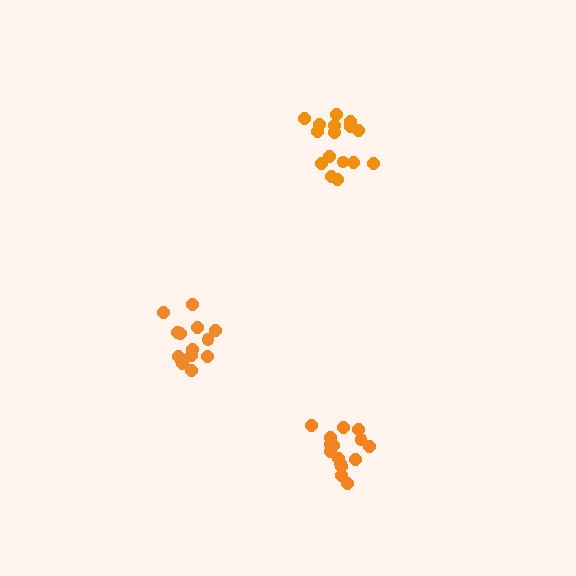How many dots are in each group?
Group 1: 14 dots, Group 2: 16 dots, Group 3: 15 dots (45 total).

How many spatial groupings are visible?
There are 3 spatial groupings.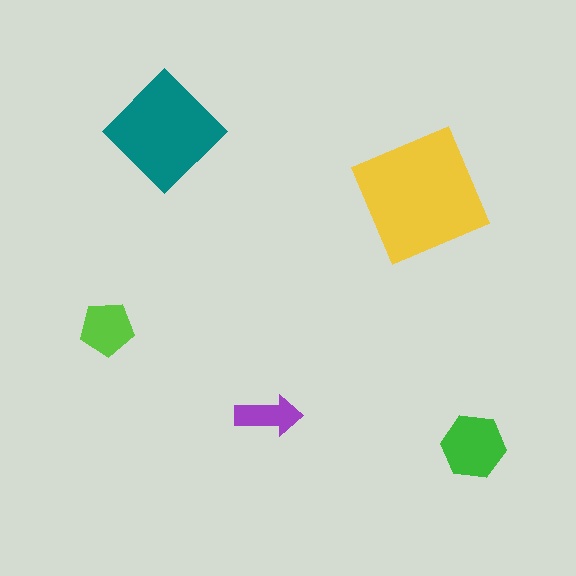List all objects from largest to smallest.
The yellow square, the teal diamond, the green hexagon, the lime pentagon, the purple arrow.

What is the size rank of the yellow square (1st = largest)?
1st.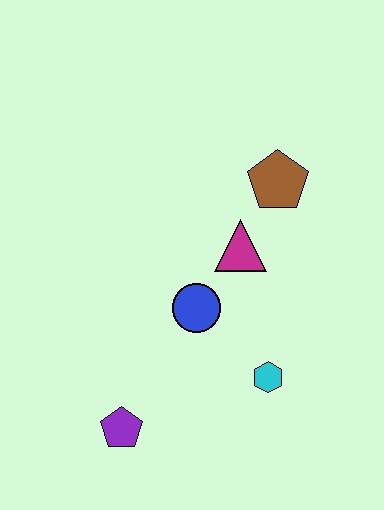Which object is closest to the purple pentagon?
The blue circle is closest to the purple pentagon.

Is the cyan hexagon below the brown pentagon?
Yes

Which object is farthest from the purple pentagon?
The brown pentagon is farthest from the purple pentagon.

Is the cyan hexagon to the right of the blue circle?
Yes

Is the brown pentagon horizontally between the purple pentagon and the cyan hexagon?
No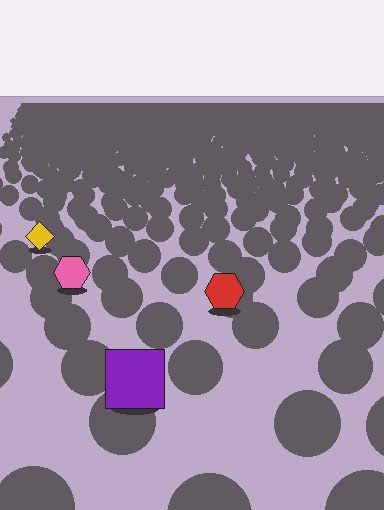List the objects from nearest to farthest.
From nearest to farthest: the purple square, the red hexagon, the pink hexagon, the yellow diamond.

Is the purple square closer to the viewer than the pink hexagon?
Yes. The purple square is closer — you can tell from the texture gradient: the ground texture is coarser near it.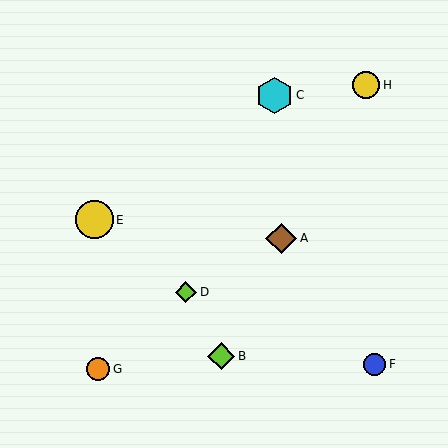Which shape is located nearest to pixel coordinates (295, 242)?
The brown diamond (labeled A) at (281, 238) is nearest to that location.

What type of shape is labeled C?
Shape C is a cyan hexagon.